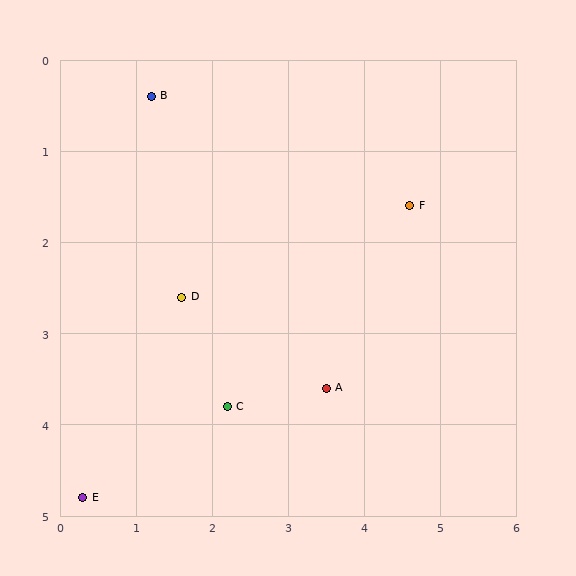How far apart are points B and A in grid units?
Points B and A are about 3.9 grid units apart.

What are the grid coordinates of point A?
Point A is at approximately (3.5, 3.6).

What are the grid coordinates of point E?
Point E is at approximately (0.3, 4.8).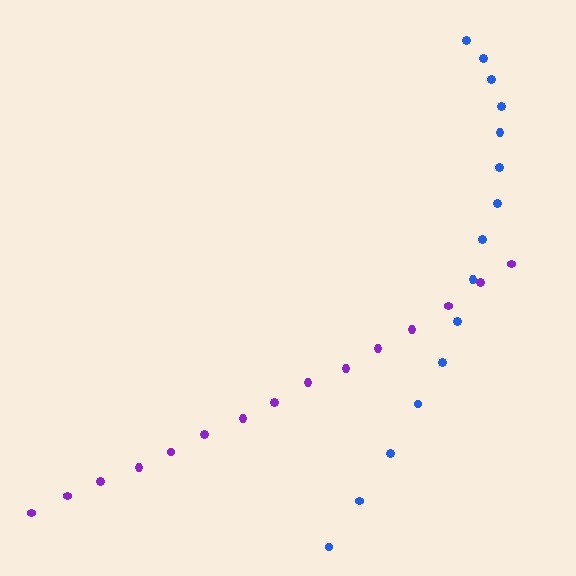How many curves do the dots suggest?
There are 2 distinct paths.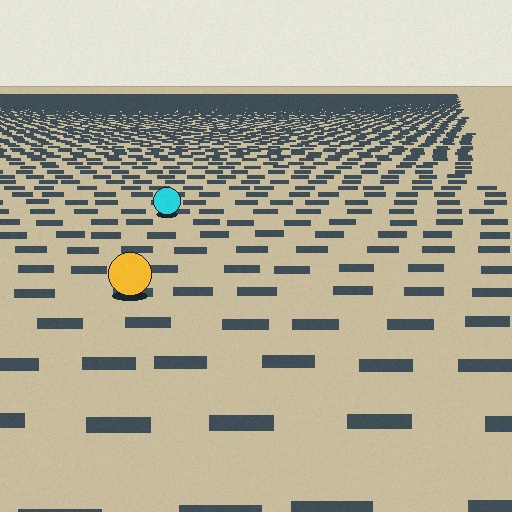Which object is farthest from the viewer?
The cyan circle is farthest from the viewer. It appears smaller and the ground texture around it is denser.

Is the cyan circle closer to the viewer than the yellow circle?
No. The yellow circle is closer — you can tell from the texture gradient: the ground texture is coarser near it.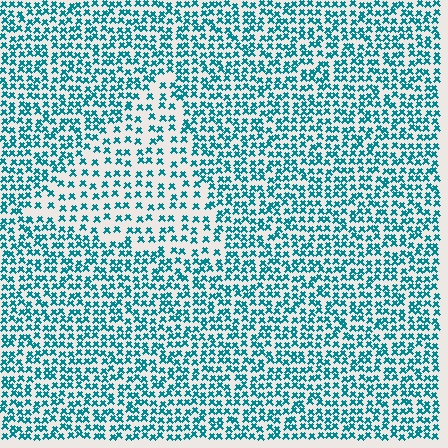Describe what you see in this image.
The image contains small teal elements arranged at two different densities. A triangle-shaped region is visible where the elements are less densely packed than the surrounding area.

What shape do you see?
I see a triangle.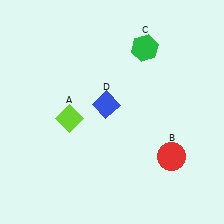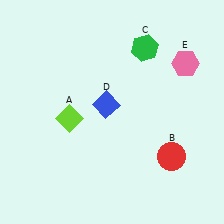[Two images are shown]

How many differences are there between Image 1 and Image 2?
There is 1 difference between the two images.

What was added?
A pink hexagon (E) was added in Image 2.